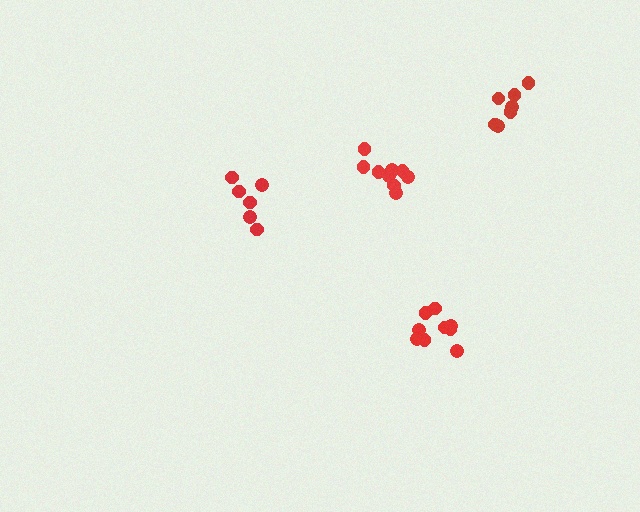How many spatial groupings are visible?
There are 4 spatial groupings.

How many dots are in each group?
Group 1: 9 dots, Group 2: 7 dots, Group 3: 10 dots, Group 4: 6 dots (32 total).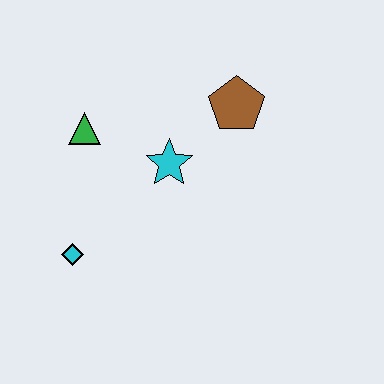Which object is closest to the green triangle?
The cyan star is closest to the green triangle.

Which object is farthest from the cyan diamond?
The brown pentagon is farthest from the cyan diamond.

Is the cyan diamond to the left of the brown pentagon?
Yes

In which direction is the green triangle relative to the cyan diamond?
The green triangle is above the cyan diamond.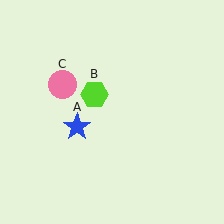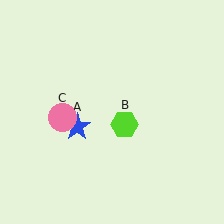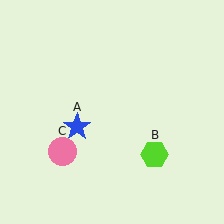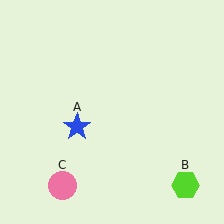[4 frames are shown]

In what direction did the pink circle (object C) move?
The pink circle (object C) moved down.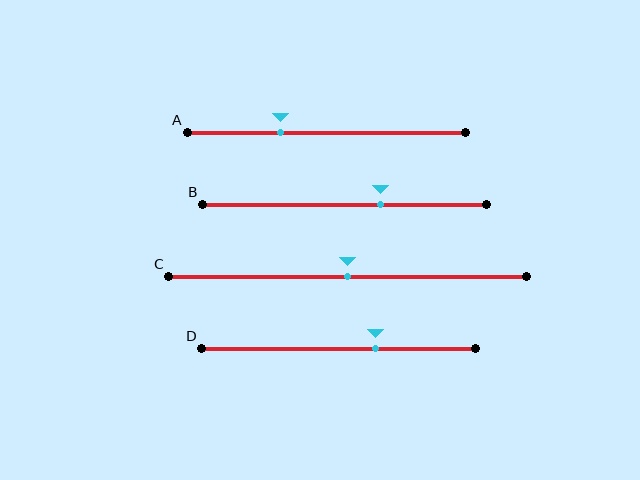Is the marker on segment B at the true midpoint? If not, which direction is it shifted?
No, the marker on segment B is shifted to the right by about 13% of the segment length.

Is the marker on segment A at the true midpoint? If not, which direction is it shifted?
No, the marker on segment A is shifted to the left by about 17% of the segment length.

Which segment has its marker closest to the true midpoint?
Segment C has its marker closest to the true midpoint.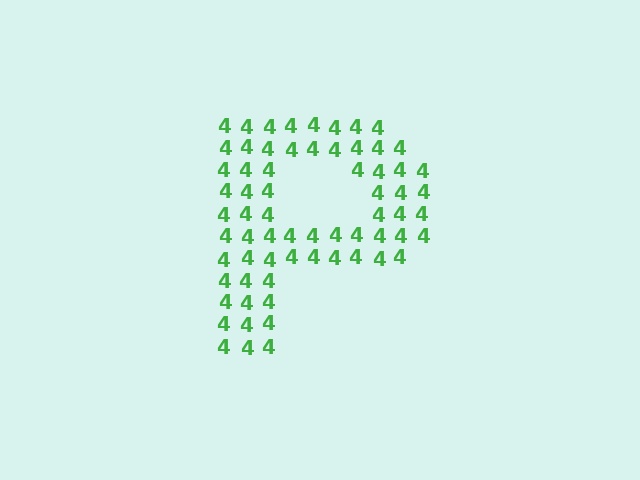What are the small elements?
The small elements are digit 4's.